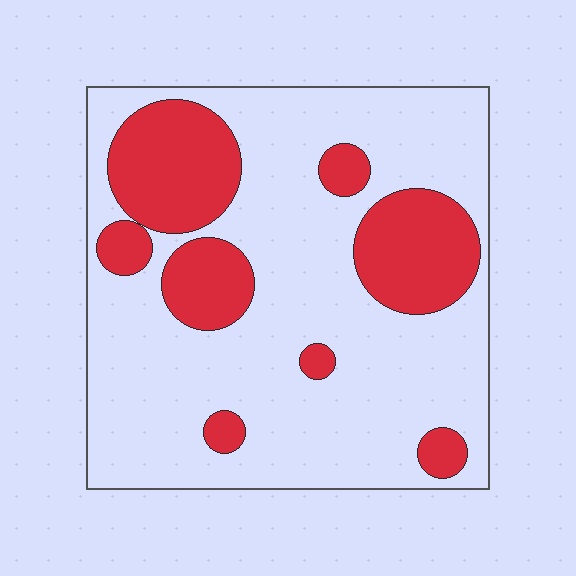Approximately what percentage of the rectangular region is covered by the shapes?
Approximately 25%.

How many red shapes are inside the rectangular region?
8.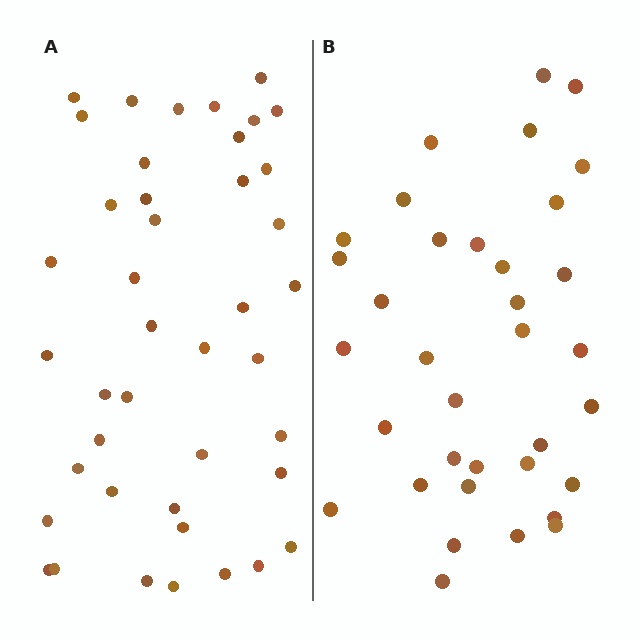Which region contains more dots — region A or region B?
Region A (the left region) has more dots.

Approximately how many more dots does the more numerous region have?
Region A has roughly 8 or so more dots than region B.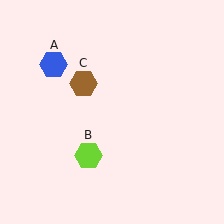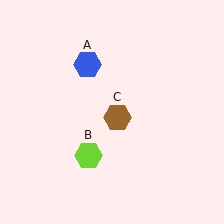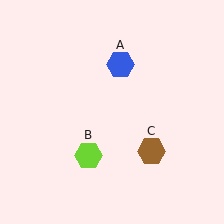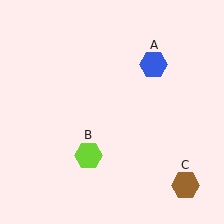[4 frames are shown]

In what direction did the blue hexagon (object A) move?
The blue hexagon (object A) moved right.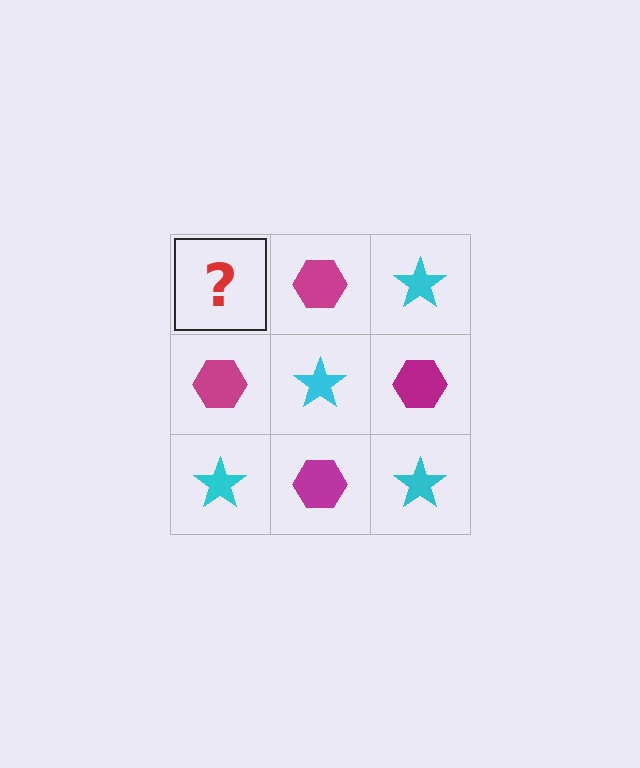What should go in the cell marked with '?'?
The missing cell should contain a cyan star.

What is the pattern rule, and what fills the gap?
The rule is that it alternates cyan star and magenta hexagon in a checkerboard pattern. The gap should be filled with a cyan star.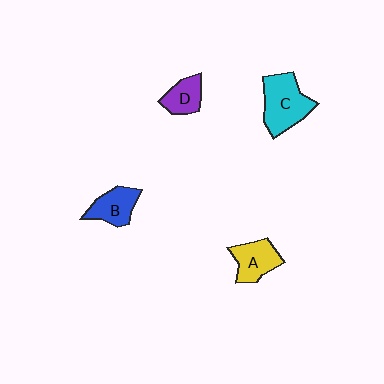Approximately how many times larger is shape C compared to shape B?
Approximately 1.5 times.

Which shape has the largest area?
Shape C (cyan).